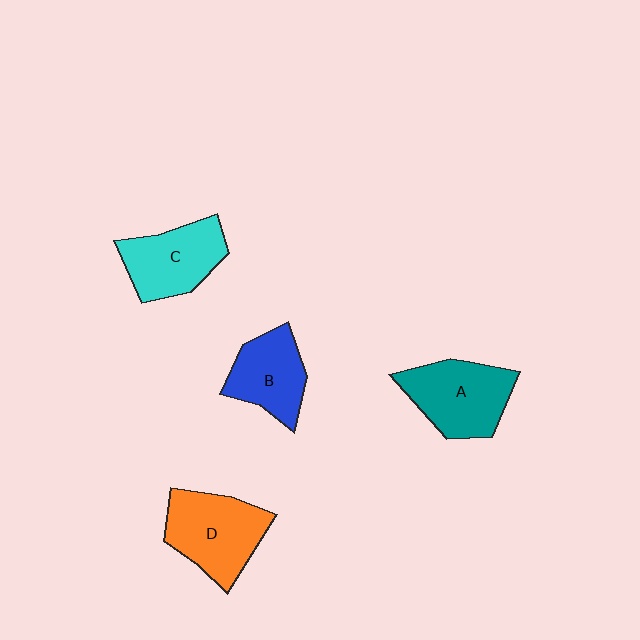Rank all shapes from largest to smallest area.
From largest to smallest: D (orange), A (teal), C (cyan), B (blue).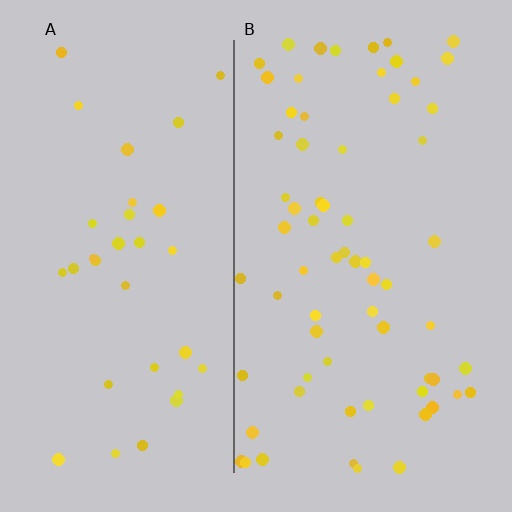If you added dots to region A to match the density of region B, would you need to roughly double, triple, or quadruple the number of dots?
Approximately double.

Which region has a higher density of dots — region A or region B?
B (the right).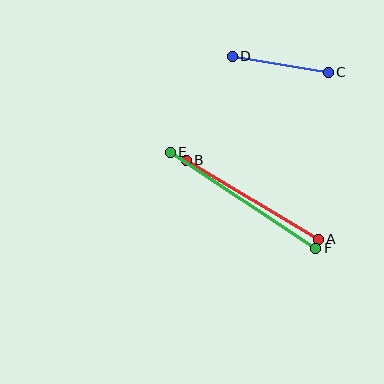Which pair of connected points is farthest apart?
Points E and F are farthest apart.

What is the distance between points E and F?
The distance is approximately 174 pixels.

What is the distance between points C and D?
The distance is approximately 97 pixels.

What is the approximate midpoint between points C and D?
The midpoint is at approximately (280, 64) pixels.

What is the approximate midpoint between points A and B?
The midpoint is at approximately (252, 200) pixels.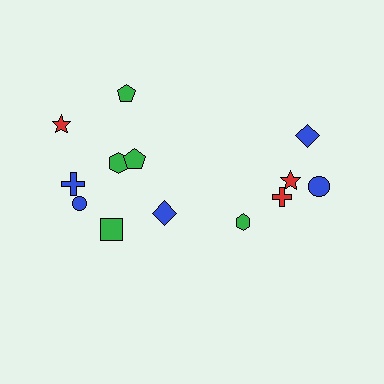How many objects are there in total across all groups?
There are 13 objects.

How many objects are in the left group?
There are 8 objects.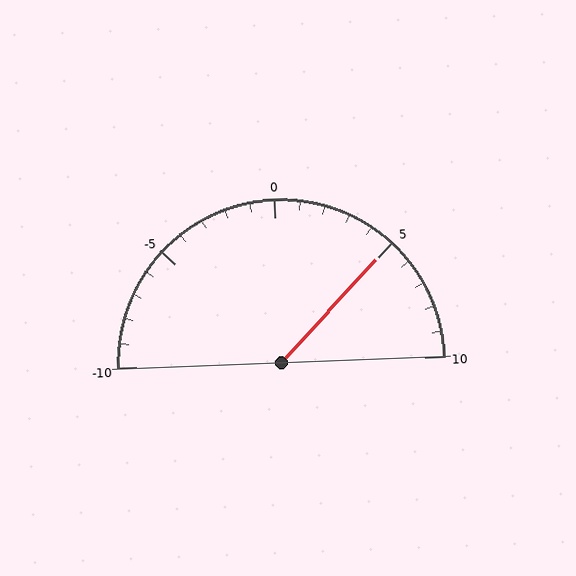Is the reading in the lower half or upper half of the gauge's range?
The reading is in the upper half of the range (-10 to 10).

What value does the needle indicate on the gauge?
The needle indicates approximately 5.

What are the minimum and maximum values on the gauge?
The gauge ranges from -10 to 10.